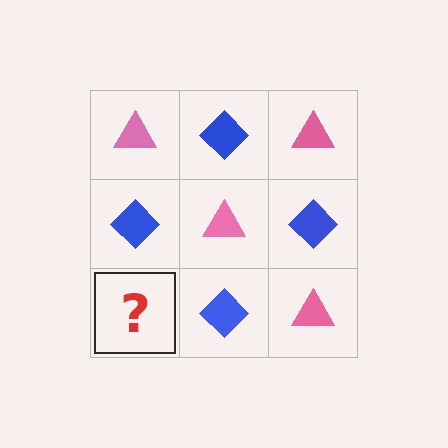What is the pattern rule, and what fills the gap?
The rule is that it alternates pink triangle and blue diamond in a checkerboard pattern. The gap should be filled with a pink triangle.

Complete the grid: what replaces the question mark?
The question mark should be replaced with a pink triangle.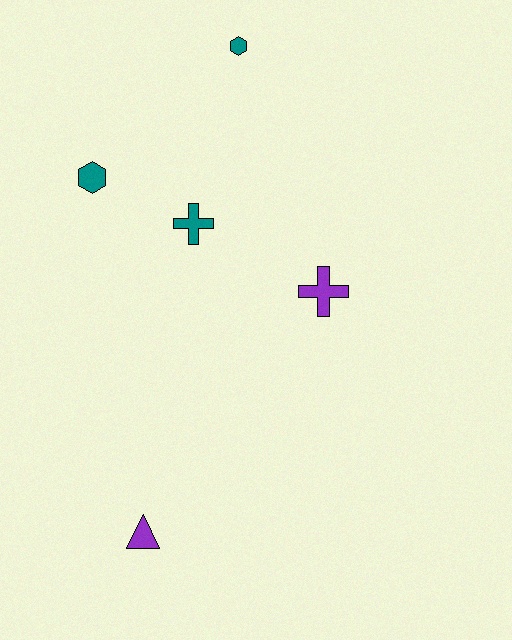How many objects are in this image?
There are 5 objects.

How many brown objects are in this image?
There are no brown objects.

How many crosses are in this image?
There are 2 crosses.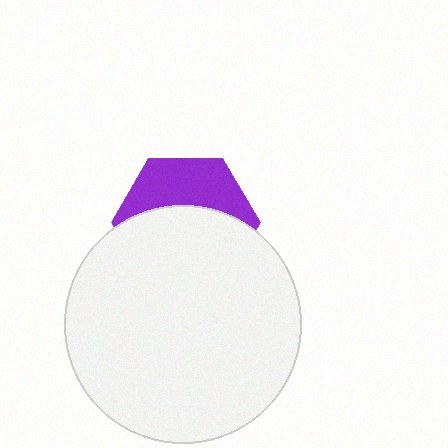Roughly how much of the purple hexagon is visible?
A small part of it is visible (roughly 40%).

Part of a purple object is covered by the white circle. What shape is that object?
It is a hexagon.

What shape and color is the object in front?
The object in front is a white circle.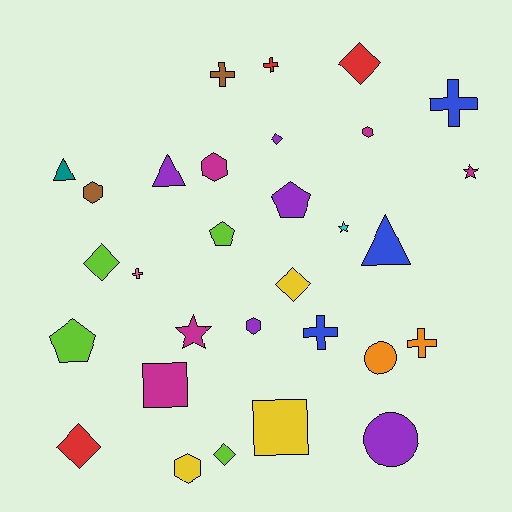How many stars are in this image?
There are 3 stars.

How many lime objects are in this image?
There are 4 lime objects.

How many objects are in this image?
There are 30 objects.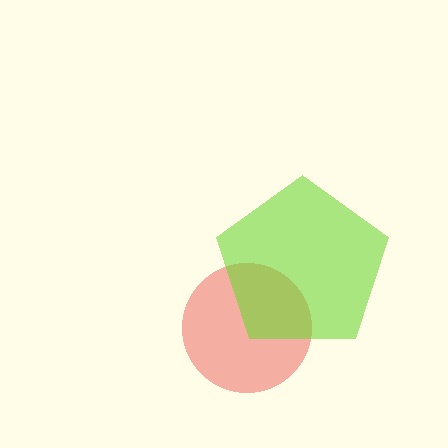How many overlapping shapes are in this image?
There are 2 overlapping shapes in the image.